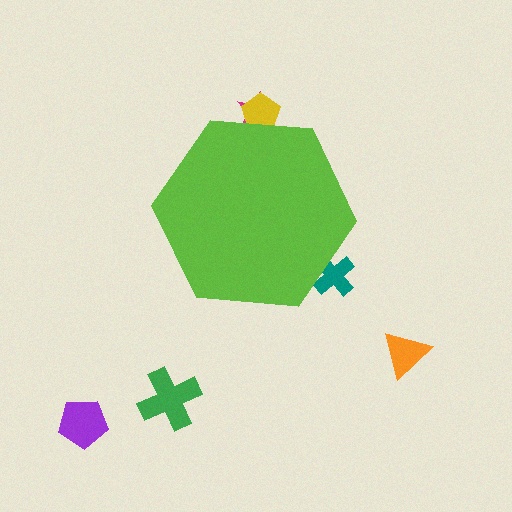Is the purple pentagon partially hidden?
No, the purple pentagon is fully visible.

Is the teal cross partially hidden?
Yes, the teal cross is partially hidden behind the lime hexagon.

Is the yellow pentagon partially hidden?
Yes, the yellow pentagon is partially hidden behind the lime hexagon.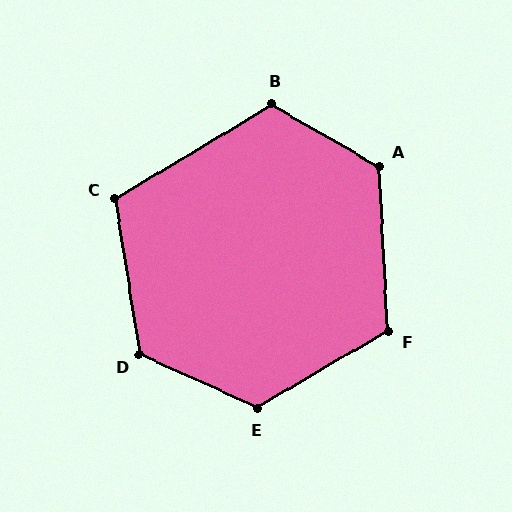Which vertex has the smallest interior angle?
C, at approximately 112 degrees.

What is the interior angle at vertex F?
Approximately 117 degrees (obtuse).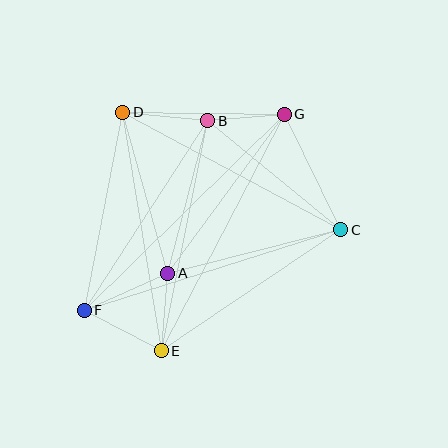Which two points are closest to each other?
Points B and G are closest to each other.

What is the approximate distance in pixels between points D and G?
The distance between D and G is approximately 161 pixels.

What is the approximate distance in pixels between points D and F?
The distance between D and F is approximately 202 pixels.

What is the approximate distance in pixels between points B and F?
The distance between B and F is approximately 227 pixels.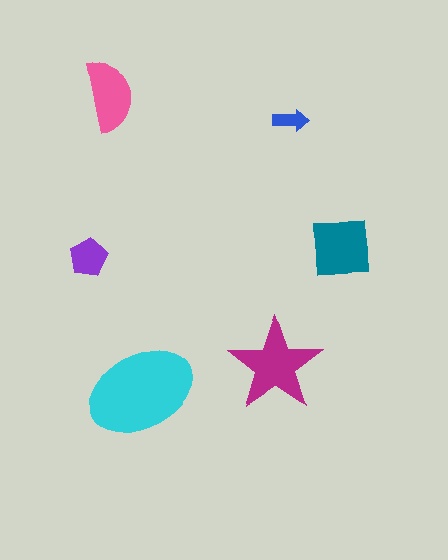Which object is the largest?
The cyan ellipse.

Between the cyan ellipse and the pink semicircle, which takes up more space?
The cyan ellipse.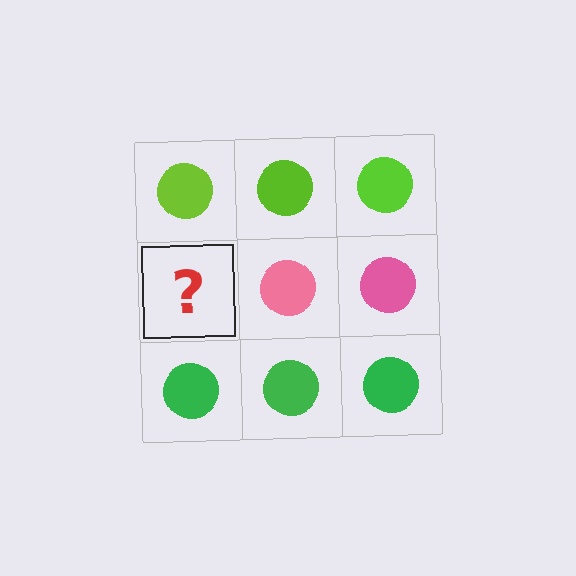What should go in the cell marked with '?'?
The missing cell should contain a pink circle.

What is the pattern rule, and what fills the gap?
The rule is that each row has a consistent color. The gap should be filled with a pink circle.